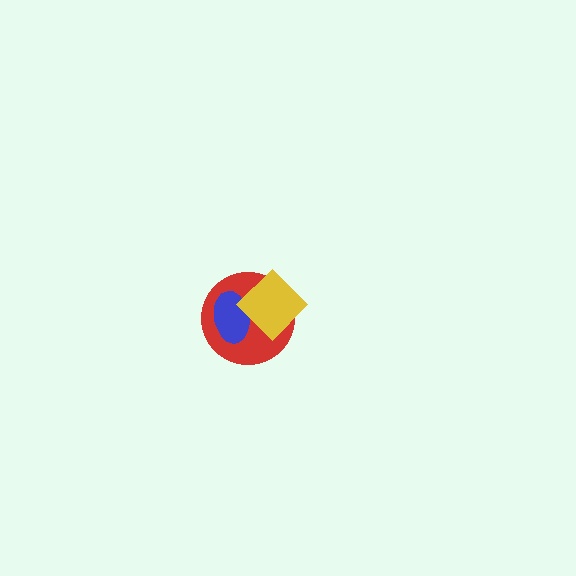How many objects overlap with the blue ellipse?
2 objects overlap with the blue ellipse.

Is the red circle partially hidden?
Yes, it is partially covered by another shape.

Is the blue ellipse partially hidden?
Yes, it is partially covered by another shape.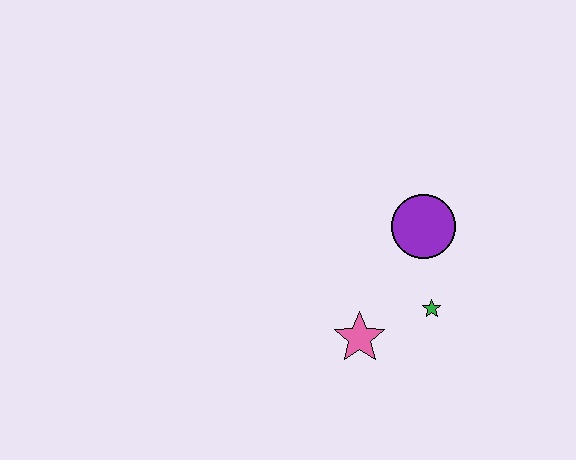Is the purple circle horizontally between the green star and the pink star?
Yes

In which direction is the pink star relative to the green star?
The pink star is to the left of the green star.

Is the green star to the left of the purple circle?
No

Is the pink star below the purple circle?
Yes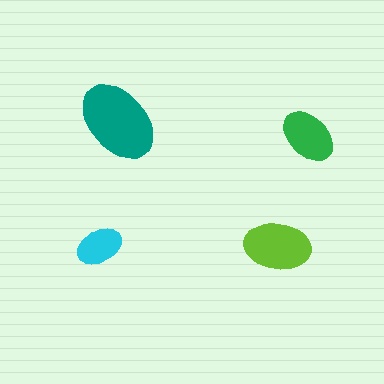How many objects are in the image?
There are 4 objects in the image.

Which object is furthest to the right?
The green ellipse is rightmost.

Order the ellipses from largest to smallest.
the teal one, the lime one, the green one, the cyan one.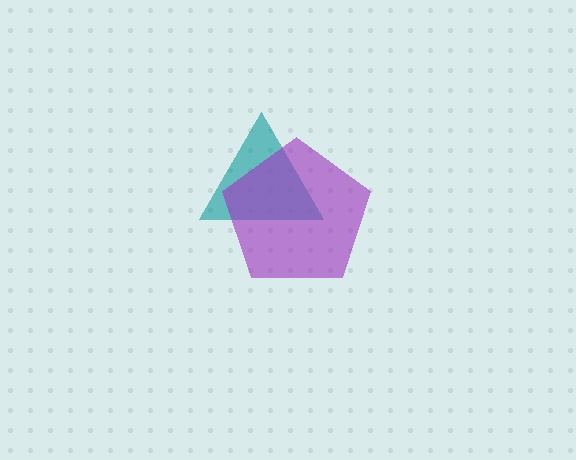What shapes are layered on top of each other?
The layered shapes are: a teal triangle, a purple pentagon.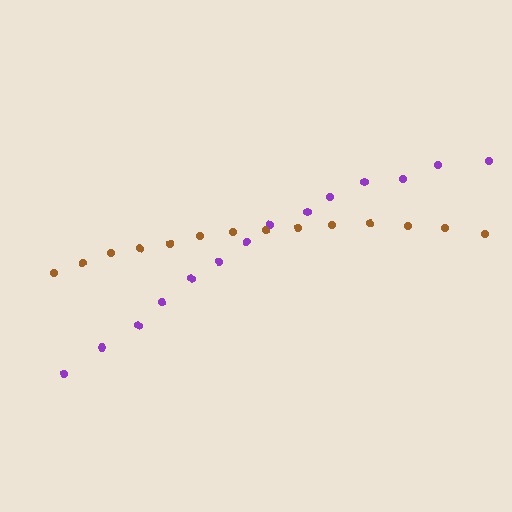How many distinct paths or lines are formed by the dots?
There are 2 distinct paths.